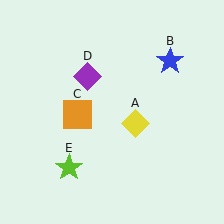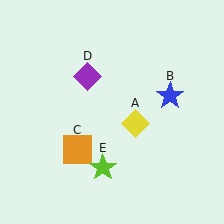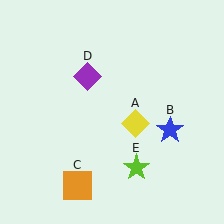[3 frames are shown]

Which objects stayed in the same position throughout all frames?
Yellow diamond (object A) and purple diamond (object D) remained stationary.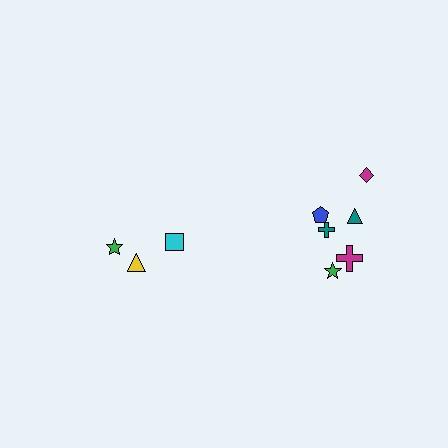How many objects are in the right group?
There are 6 objects.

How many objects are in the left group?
There are 3 objects.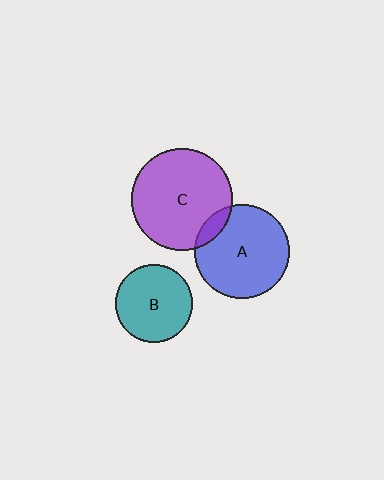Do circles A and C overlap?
Yes.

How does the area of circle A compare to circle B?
Approximately 1.5 times.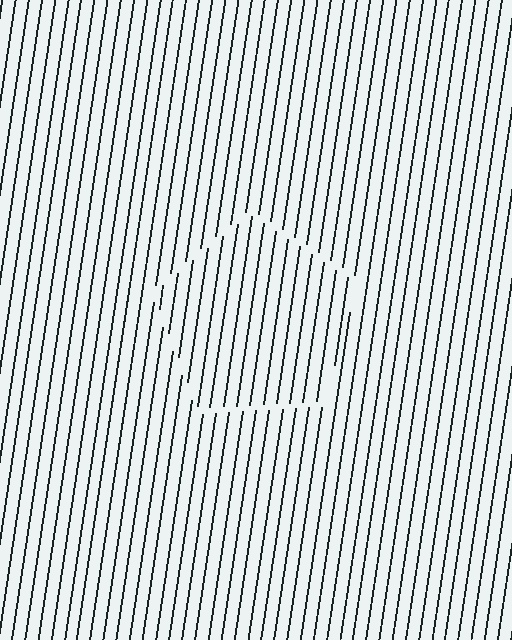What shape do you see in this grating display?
An illusory pentagon. The interior of the shape contains the same grating, shifted by half a period — the contour is defined by the phase discontinuity where line-ends from the inner and outer gratings abut.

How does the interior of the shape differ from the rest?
The interior of the shape contains the same grating, shifted by half a period — the contour is defined by the phase discontinuity where line-ends from the inner and outer gratings abut.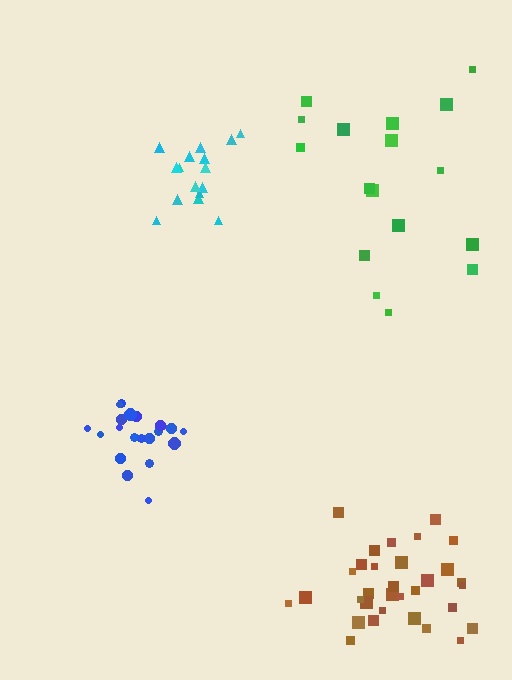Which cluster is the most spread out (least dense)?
Green.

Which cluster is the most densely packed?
Blue.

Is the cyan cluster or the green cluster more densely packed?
Cyan.